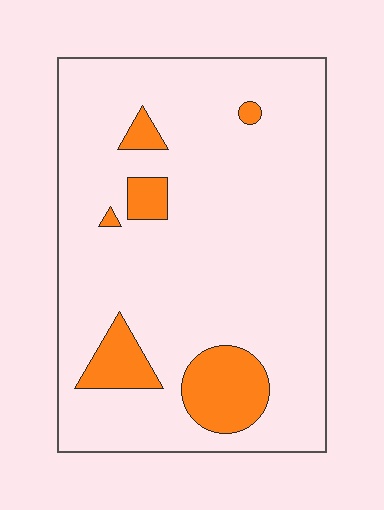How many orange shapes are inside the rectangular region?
6.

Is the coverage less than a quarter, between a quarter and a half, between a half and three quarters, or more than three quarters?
Less than a quarter.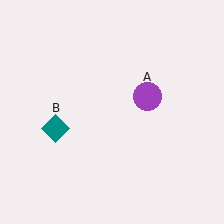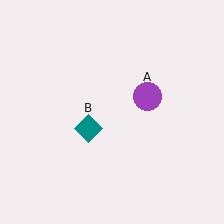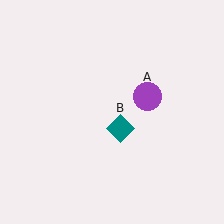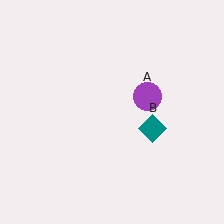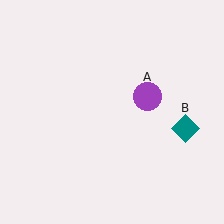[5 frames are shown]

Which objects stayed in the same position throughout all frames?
Purple circle (object A) remained stationary.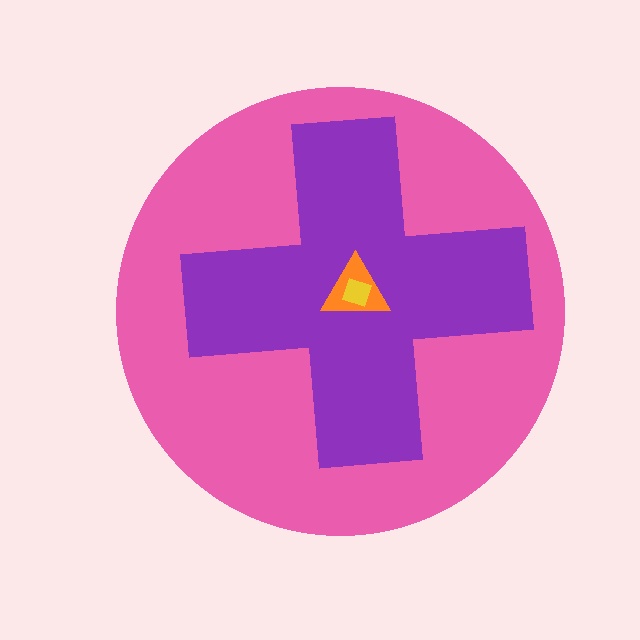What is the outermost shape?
The pink circle.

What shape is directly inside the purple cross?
The orange triangle.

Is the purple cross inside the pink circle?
Yes.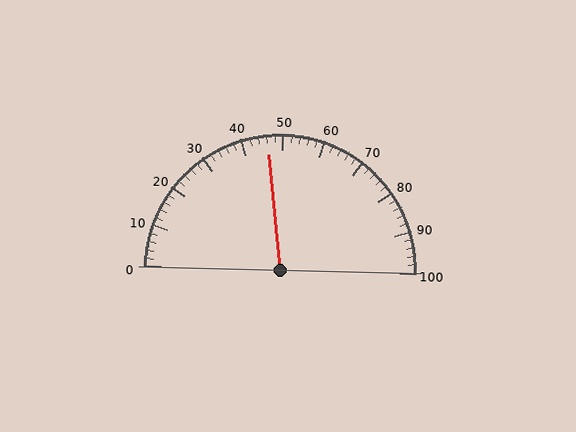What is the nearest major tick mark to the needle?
The nearest major tick mark is 50.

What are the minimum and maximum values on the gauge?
The gauge ranges from 0 to 100.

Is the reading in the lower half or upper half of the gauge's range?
The reading is in the lower half of the range (0 to 100).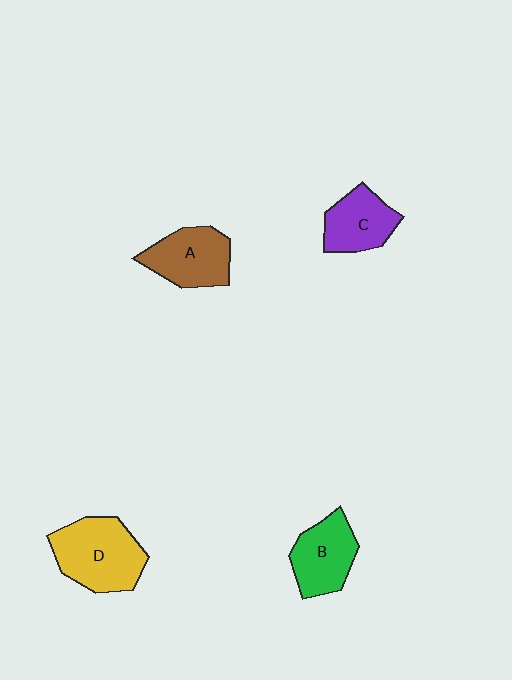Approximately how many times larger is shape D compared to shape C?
Approximately 1.5 times.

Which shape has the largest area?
Shape D (yellow).